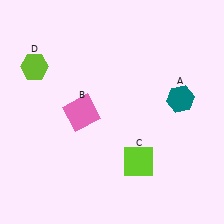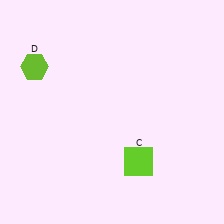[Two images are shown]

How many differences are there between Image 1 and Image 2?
There are 2 differences between the two images.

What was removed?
The pink square (B), the teal hexagon (A) were removed in Image 2.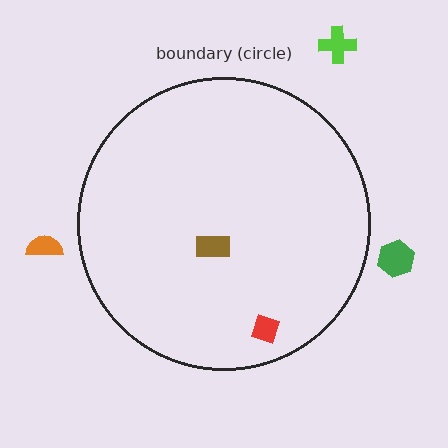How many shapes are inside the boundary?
2 inside, 3 outside.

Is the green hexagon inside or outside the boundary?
Outside.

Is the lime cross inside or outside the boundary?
Outside.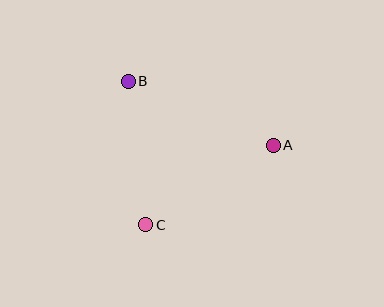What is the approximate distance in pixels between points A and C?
The distance between A and C is approximately 150 pixels.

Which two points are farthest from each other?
Points A and B are farthest from each other.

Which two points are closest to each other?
Points B and C are closest to each other.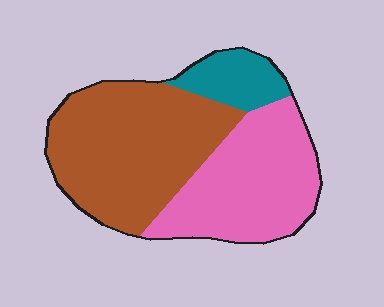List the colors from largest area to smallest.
From largest to smallest: brown, pink, teal.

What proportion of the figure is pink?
Pink takes up about three eighths (3/8) of the figure.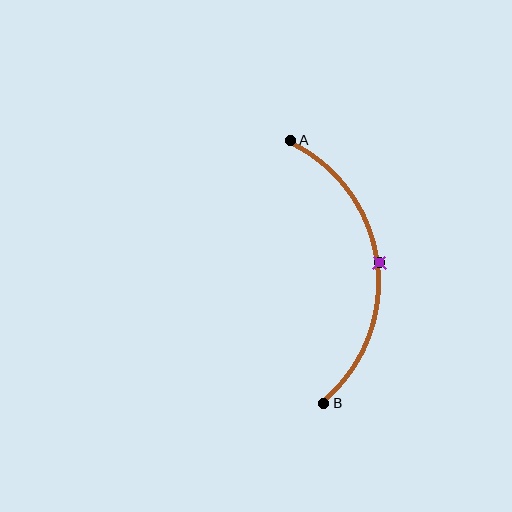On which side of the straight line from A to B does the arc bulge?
The arc bulges to the right of the straight line connecting A and B.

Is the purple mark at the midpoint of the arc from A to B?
Yes. The purple mark lies on the arc at equal arc-length from both A and B — it is the arc midpoint.